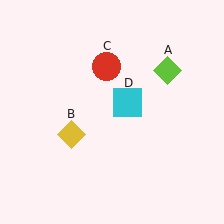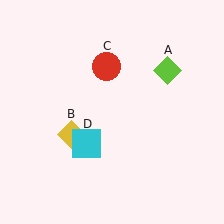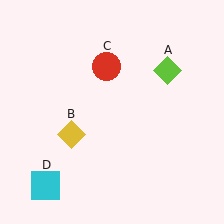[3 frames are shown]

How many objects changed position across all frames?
1 object changed position: cyan square (object D).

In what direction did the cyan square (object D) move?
The cyan square (object D) moved down and to the left.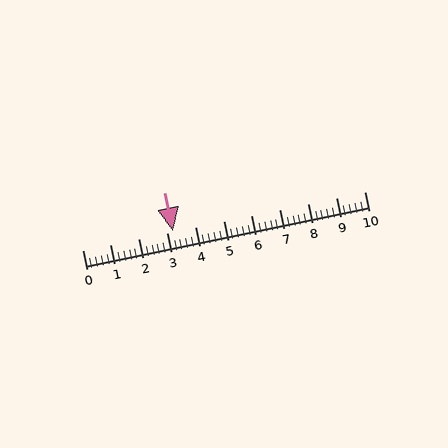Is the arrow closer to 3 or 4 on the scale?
The arrow is closer to 3.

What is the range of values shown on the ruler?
The ruler shows values from 0 to 10.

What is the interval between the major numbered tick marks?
The major tick marks are spaced 1 units apart.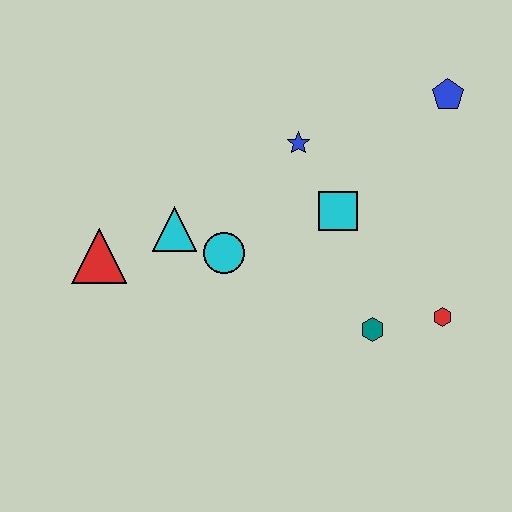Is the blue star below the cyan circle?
No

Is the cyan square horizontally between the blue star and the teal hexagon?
Yes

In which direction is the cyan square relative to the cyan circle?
The cyan square is to the right of the cyan circle.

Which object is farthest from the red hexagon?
The red triangle is farthest from the red hexagon.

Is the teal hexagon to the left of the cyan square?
No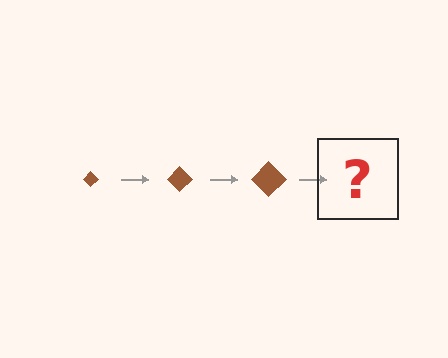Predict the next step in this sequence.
The next step is a brown diamond, larger than the previous one.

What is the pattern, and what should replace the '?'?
The pattern is that the diamond gets progressively larger each step. The '?' should be a brown diamond, larger than the previous one.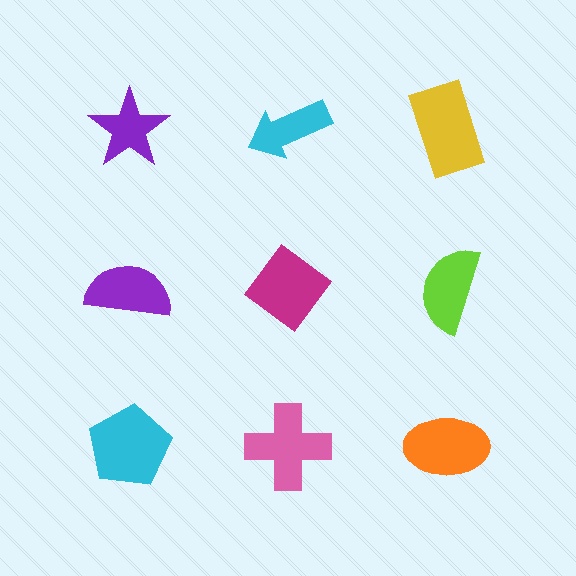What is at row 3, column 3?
An orange ellipse.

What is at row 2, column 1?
A purple semicircle.